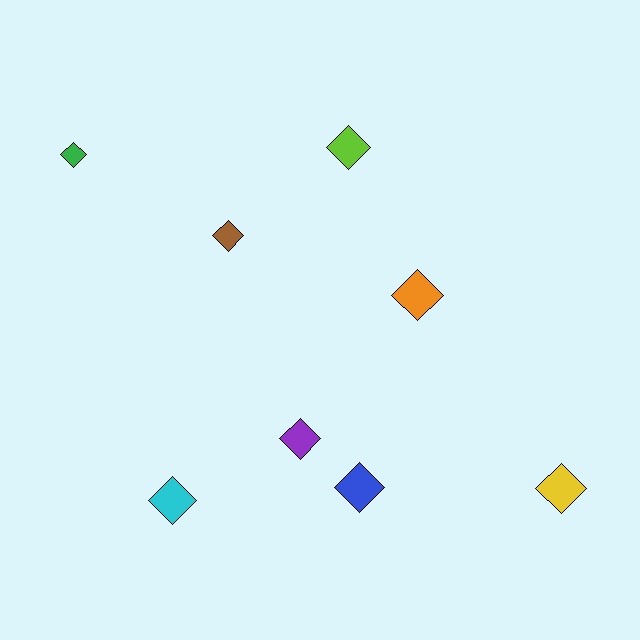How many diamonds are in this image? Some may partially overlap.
There are 8 diamonds.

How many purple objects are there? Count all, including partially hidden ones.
There is 1 purple object.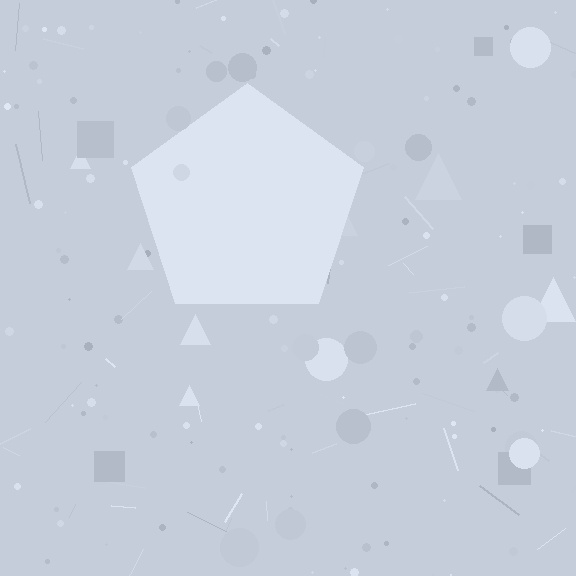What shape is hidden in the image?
A pentagon is hidden in the image.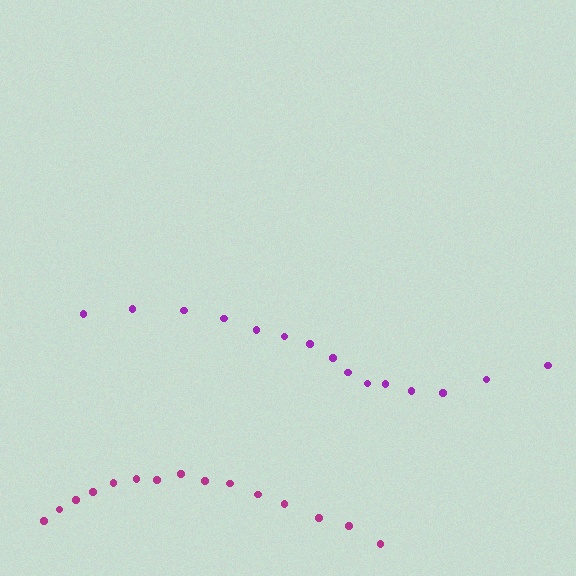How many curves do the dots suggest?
There are 2 distinct paths.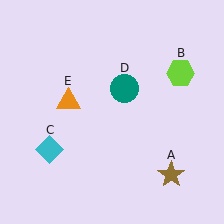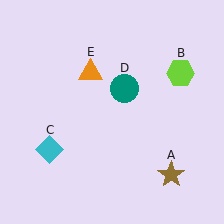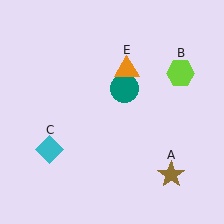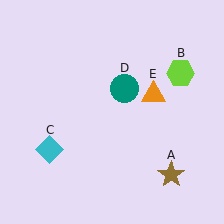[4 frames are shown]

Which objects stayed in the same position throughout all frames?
Brown star (object A) and lime hexagon (object B) and cyan diamond (object C) and teal circle (object D) remained stationary.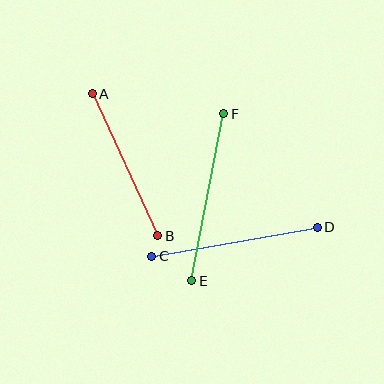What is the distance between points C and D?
The distance is approximately 168 pixels.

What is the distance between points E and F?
The distance is approximately 170 pixels.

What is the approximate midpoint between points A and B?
The midpoint is at approximately (125, 165) pixels.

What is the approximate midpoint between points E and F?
The midpoint is at approximately (208, 197) pixels.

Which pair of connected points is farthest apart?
Points E and F are farthest apart.